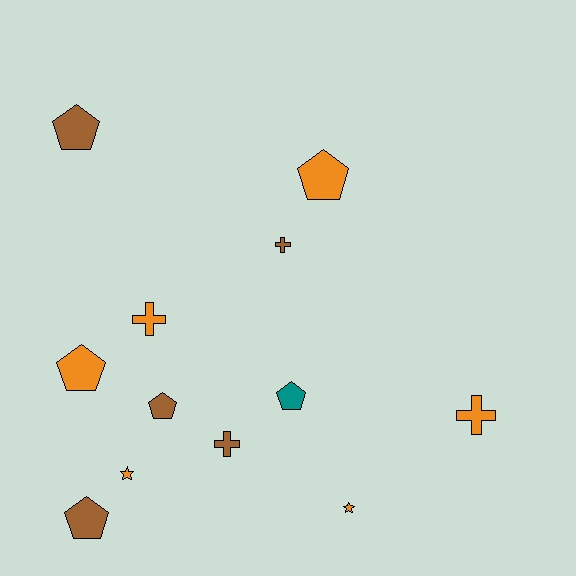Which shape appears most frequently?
Pentagon, with 6 objects.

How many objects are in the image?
There are 12 objects.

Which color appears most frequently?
Orange, with 6 objects.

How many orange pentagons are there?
There are 2 orange pentagons.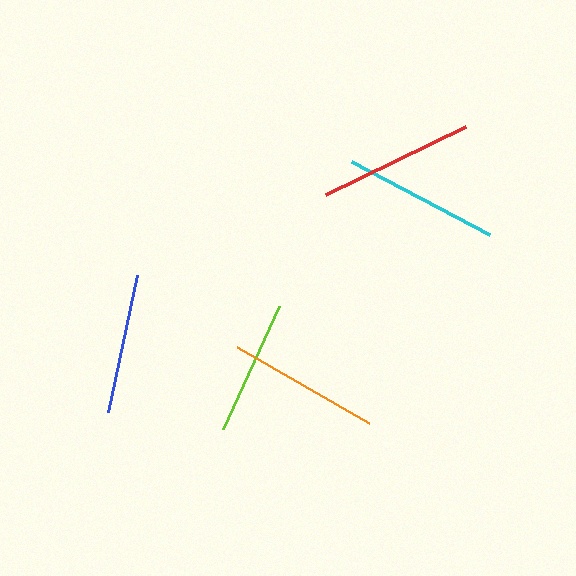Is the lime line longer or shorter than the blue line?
The blue line is longer than the lime line.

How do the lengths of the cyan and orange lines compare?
The cyan and orange lines are approximately the same length.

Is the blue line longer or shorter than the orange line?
The orange line is longer than the blue line.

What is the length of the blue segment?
The blue segment is approximately 140 pixels long.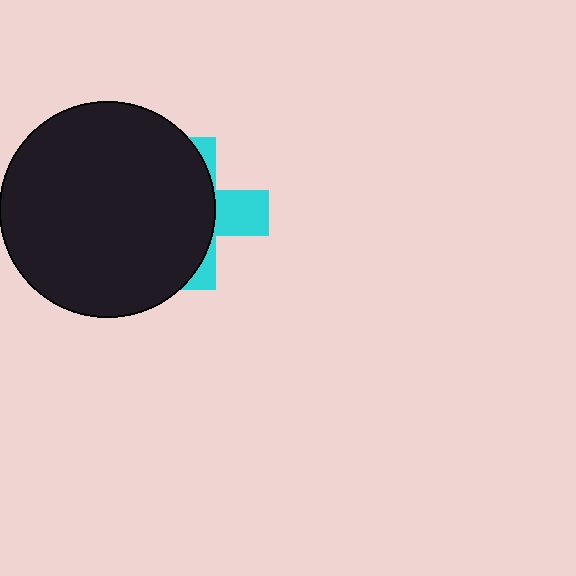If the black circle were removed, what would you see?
You would see the complete cyan cross.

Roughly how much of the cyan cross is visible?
A small part of it is visible (roughly 33%).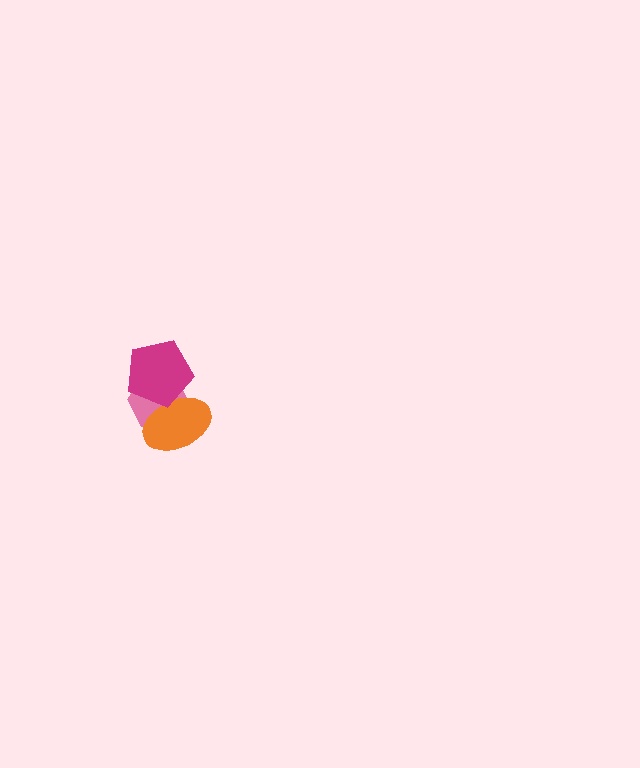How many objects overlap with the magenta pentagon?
2 objects overlap with the magenta pentagon.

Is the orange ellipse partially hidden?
Yes, it is partially covered by another shape.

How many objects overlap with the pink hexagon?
2 objects overlap with the pink hexagon.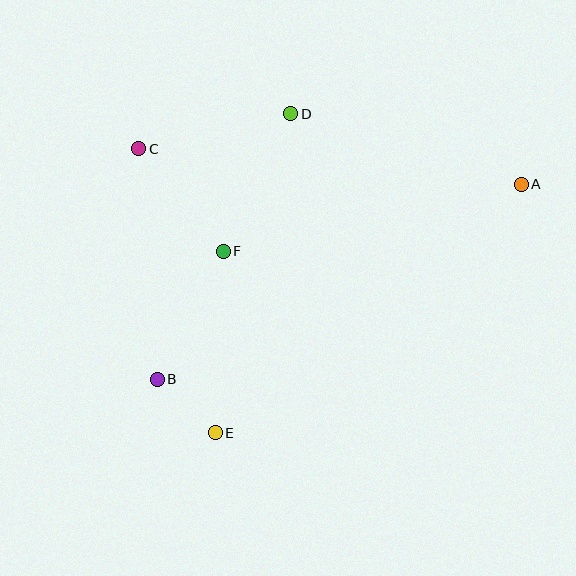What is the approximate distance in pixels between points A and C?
The distance between A and C is approximately 384 pixels.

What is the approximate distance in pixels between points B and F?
The distance between B and F is approximately 144 pixels.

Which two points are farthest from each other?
Points A and B are farthest from each other.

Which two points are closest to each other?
Points B and E are closest to each other.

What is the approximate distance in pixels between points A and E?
The distance between A and E is approximately 394 pixels.